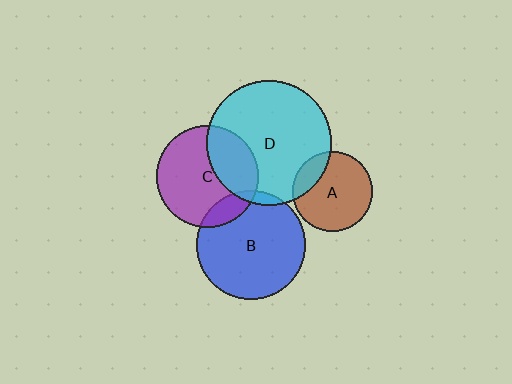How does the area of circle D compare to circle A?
Approximately 2.4 times.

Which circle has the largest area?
Circle D (cyan).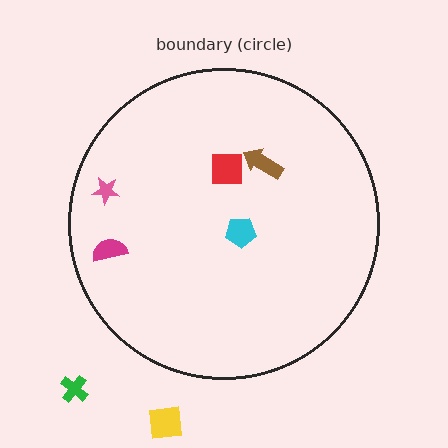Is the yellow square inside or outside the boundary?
Outside.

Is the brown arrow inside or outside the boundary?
Inside.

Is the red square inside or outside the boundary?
Inside.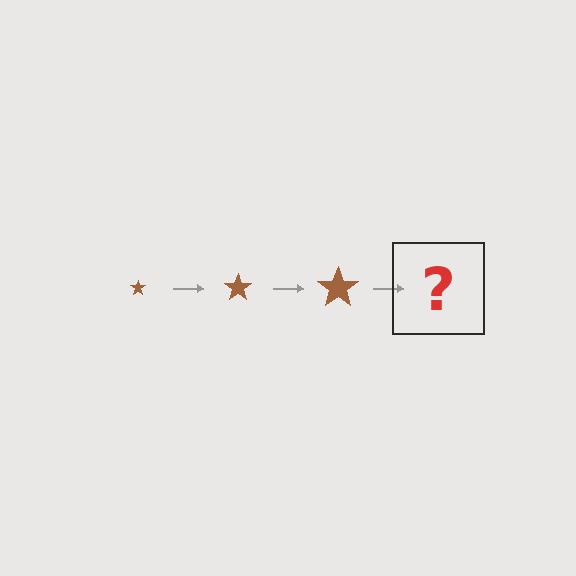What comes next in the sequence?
The next element should be a brown star, larger than the previous one.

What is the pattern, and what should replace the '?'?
The pattern is that the star gets progressively larger each step. The '?' should be a brown star, larger than the previous one.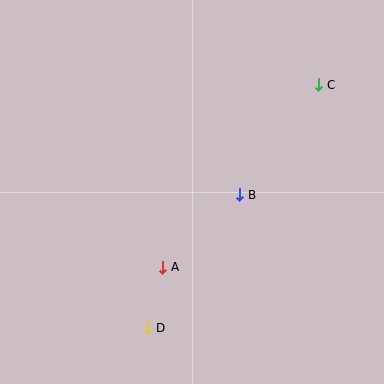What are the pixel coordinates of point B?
Point B is at (240, 195).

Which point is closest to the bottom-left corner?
Point D is closest to the bottom-left corner.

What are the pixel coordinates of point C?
Point C is at (319, 85).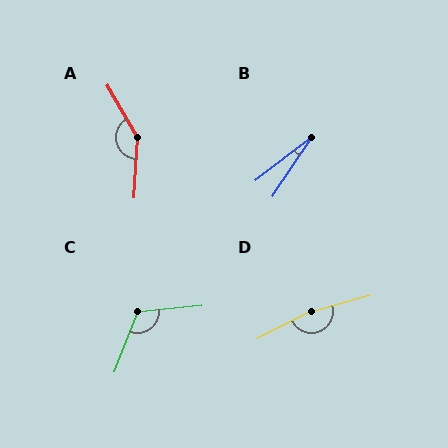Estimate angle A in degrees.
Approximately 147 degrees.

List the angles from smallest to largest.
B (19°), C (117°), A (147°), D (168°).